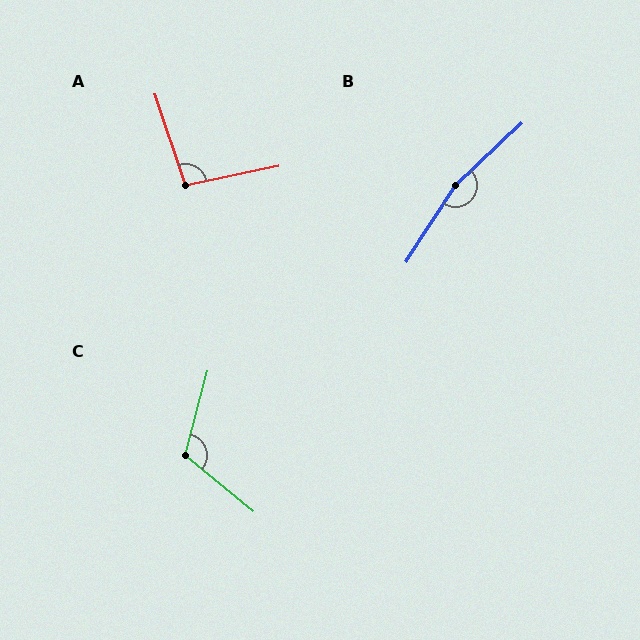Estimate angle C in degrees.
Approximately 115 degrees.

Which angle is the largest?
B, at approximately 166 degrees.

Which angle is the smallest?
A, at approximately 96 degrees.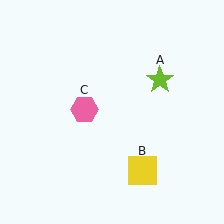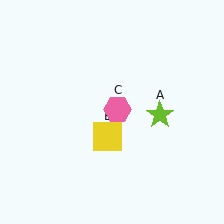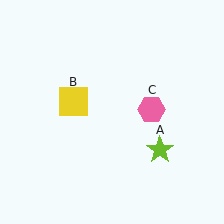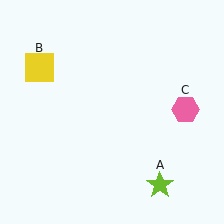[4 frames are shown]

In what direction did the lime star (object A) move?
The lime star (object A) moved down.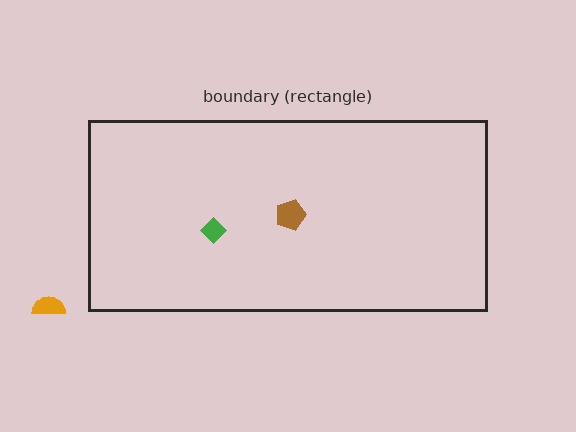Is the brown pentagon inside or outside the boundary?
Inside.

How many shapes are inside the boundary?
2 inside, 1 outside.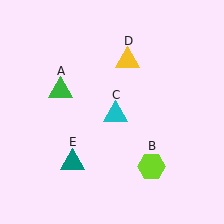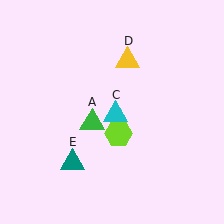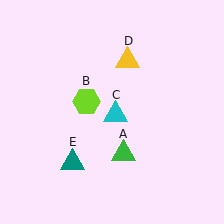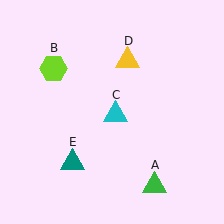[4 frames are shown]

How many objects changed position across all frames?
2 objects changed position: green triangle (object A), lime hexagon (object B).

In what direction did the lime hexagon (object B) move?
The lime hexagon (object B) moved up and to the left.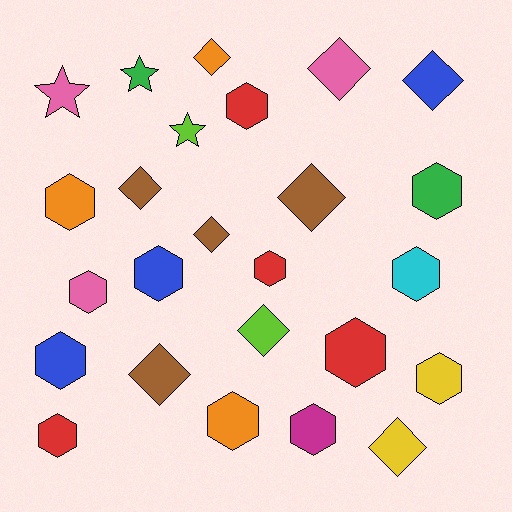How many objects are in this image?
There are 25 objects.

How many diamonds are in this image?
There are 9 diamonds.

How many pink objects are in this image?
There are 3 pink objects.